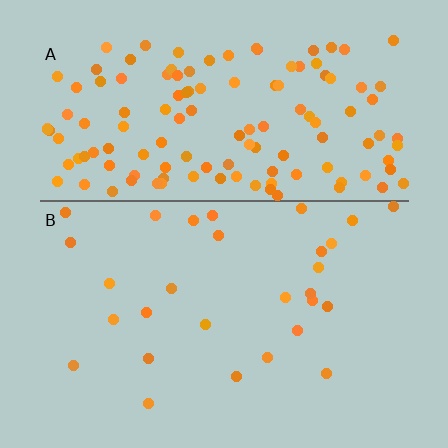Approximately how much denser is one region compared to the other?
Approximately 4.6× — region A over region B.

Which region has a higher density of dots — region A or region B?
A (the top).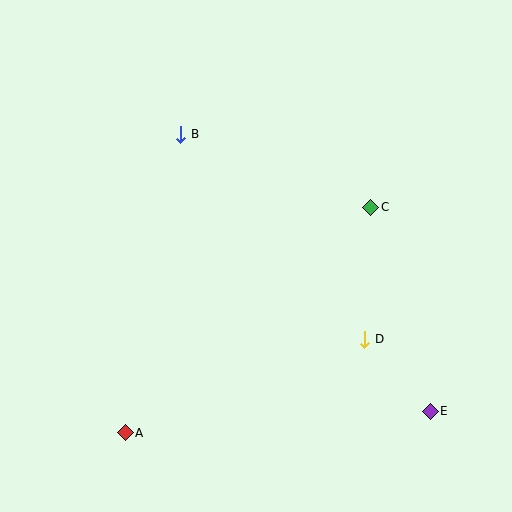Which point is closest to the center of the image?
Point C at (371, 207) is closest to the center.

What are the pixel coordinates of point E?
Point E is at (430, 411).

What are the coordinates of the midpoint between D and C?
The midpoint between D and C is at (368, 273).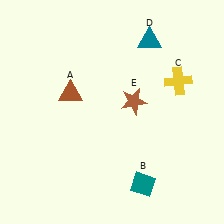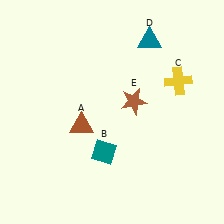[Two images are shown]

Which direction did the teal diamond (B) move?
The teal diamond (B) moved left.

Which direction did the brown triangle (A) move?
The brown triangle (A) moved down.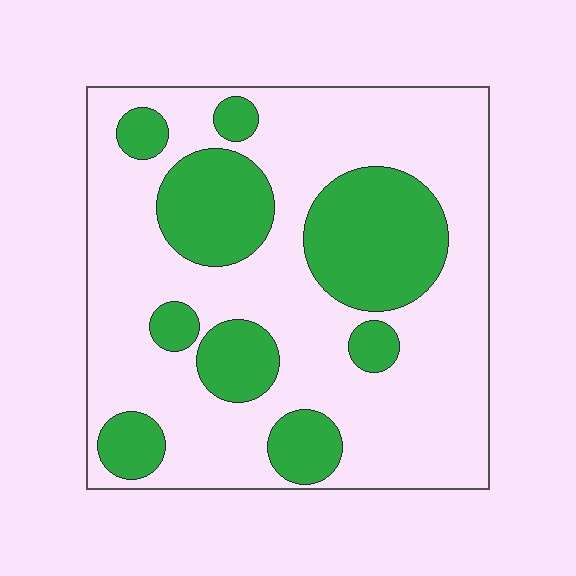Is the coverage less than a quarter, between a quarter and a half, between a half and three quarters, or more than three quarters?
Between a quarter and a half.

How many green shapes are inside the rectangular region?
9.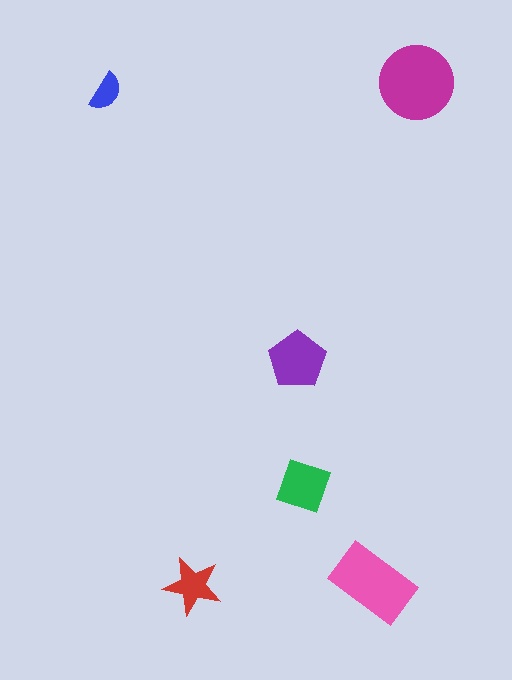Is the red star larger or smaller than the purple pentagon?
Smaller.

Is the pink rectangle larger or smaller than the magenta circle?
Smaller.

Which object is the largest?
The magenta circle.